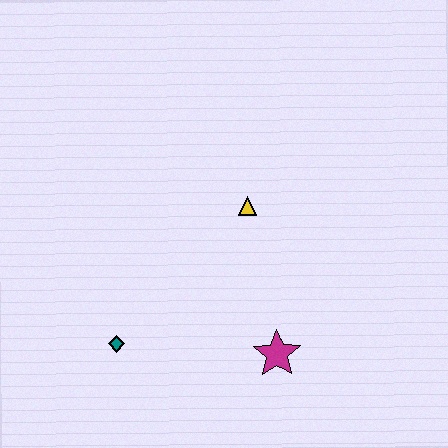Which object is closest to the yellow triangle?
The magenta star is closest to the yellow triangle.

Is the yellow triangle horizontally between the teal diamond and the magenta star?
Yes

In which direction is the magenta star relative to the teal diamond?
The magenta star is to the right of the teal diamond.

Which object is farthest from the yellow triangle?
The teal diamond is farthest from the yellow triangle.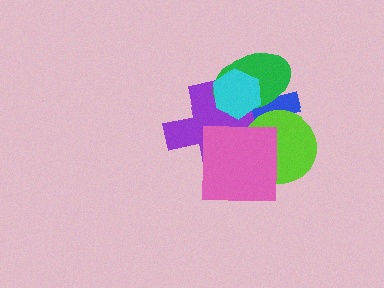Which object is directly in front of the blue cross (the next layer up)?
The purple cross is directly in front of the blue cross.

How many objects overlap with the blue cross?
5 objects overlap with the blue cross.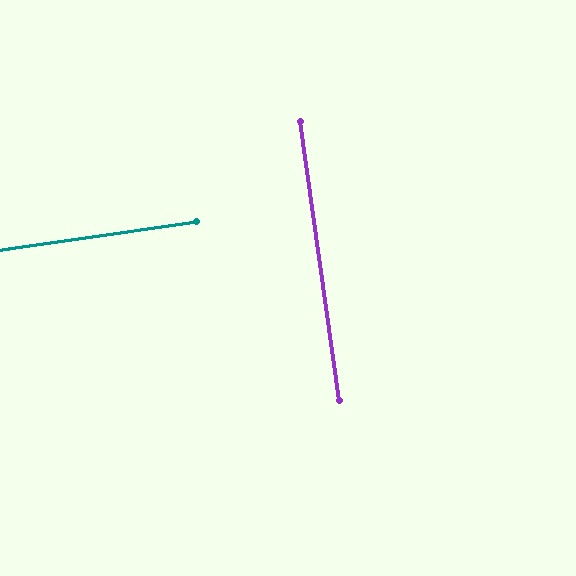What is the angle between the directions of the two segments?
Approximately 90 degrees.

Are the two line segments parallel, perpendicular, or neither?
Perpendicular — they meet at approximately 90°.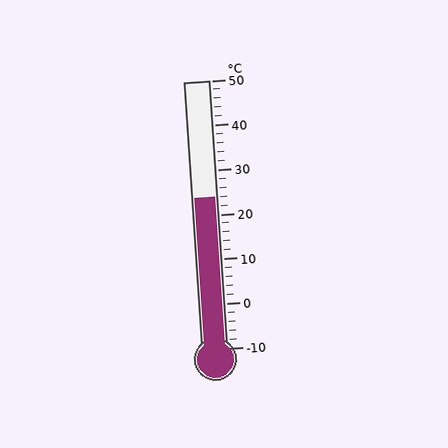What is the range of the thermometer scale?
The thermometer scale ranges from -10°C to 50°C.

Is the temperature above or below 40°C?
The temperature is below 40°C.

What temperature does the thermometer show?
The thermometer shows approximately 24°C.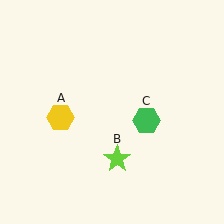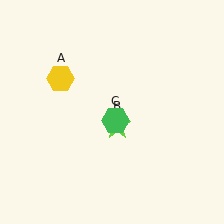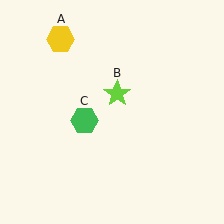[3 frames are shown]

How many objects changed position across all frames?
3 objects changed position: yellow hexagon (object A), lime star (object B), green hexagon (object C).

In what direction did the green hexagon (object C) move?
The green hexagon (object C) moved left.